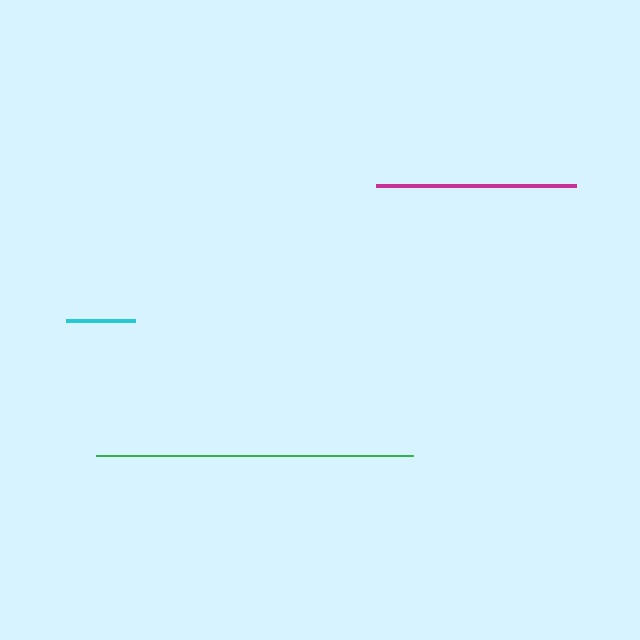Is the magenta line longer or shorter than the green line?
The green line is longer than the magenta line.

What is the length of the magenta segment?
The magenta segment is approximately 199 pixels long.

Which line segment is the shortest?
The cyan line is the shortest at approximately 68 pixels.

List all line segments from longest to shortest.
From longest to shortest: green, magenta, cyan.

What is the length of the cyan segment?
The cyan segment is approximately 68 pixels long.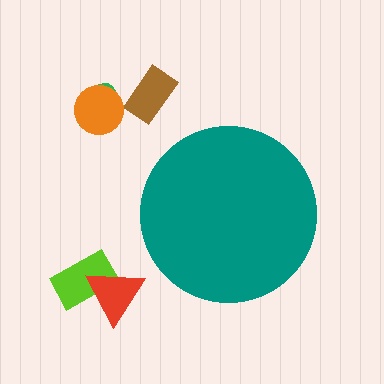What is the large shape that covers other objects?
A teal circle.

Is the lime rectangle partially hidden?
No, the lime rectangle is fully visible.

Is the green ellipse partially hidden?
No, the green ellipse is fully visible.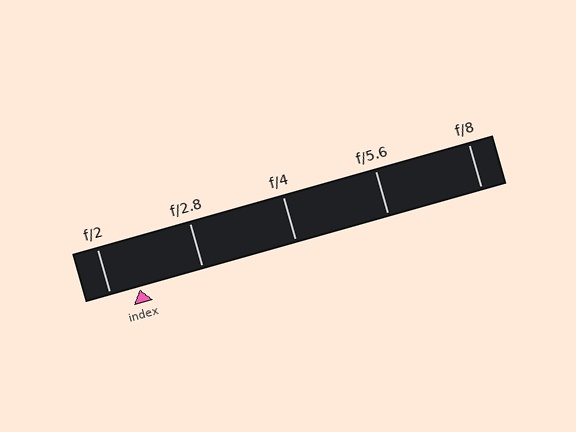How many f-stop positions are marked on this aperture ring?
There are 5 f-stop positions marked.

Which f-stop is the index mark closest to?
The index mark is closest to f/2.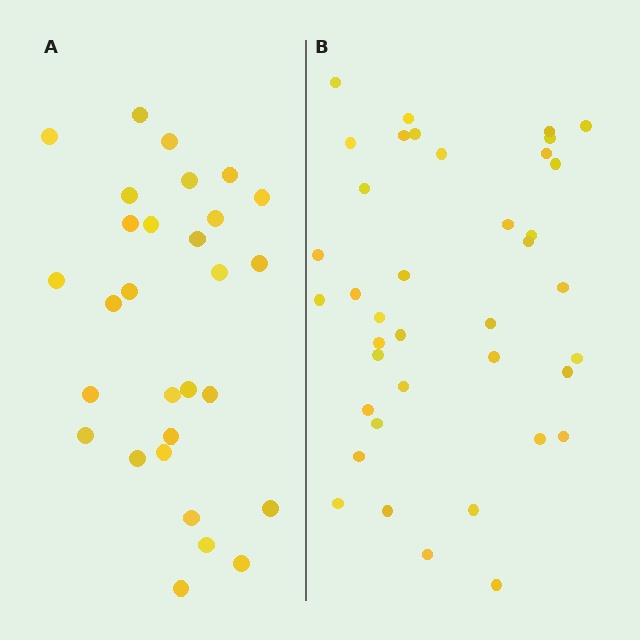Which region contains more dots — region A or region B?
Region B (the right region) has more dots.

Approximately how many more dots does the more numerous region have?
Region B has roughly 10 or so more dots than region A.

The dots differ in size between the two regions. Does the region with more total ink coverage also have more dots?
No. Region A has more total ink coverage because its dots are larger, but region B actually contains more individual dots. Total area can be misleading — the number of items is what matters here.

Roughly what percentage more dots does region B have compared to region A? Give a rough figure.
About 35% more.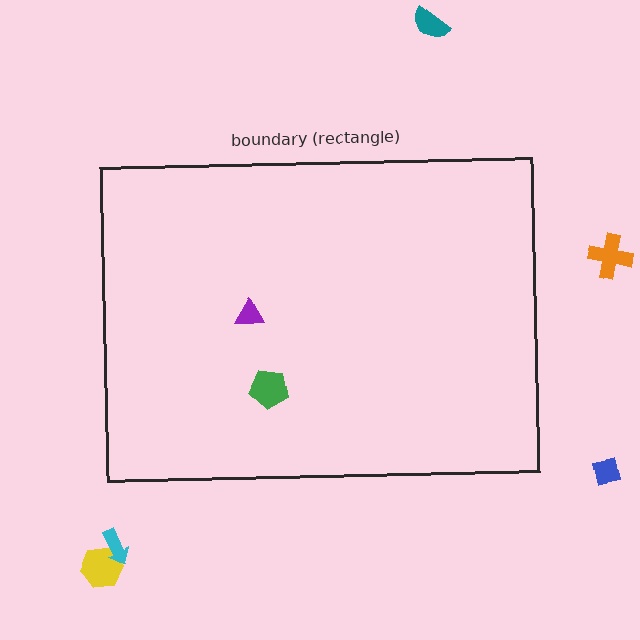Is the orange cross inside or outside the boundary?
Outside.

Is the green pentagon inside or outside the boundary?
Inside.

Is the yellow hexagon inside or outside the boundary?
Outside.